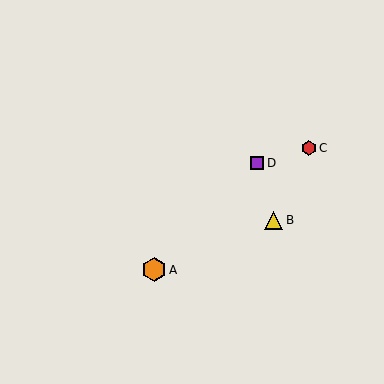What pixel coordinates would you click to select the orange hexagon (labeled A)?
Click at (154, 270) to select the orange hexagon A.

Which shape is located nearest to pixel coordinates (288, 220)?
The yellow triangle (labeled B) at (274, 220) is nearest to that location.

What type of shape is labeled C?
Shape C is a red hexagon.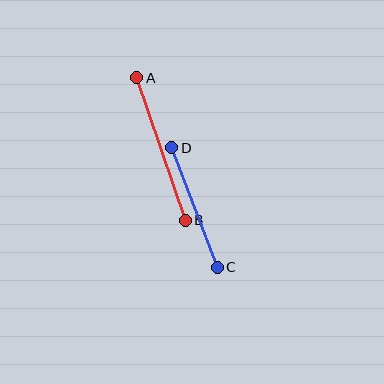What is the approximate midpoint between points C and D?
The midpoint is at approximately (194, 208) pixels.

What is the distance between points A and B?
The distance is approximately 150 pixels.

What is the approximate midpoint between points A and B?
The midpoint is at approximately (161, 149) pixels.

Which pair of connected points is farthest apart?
Points A and B are farthest apart.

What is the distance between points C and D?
The distance is approximately 127 pixels.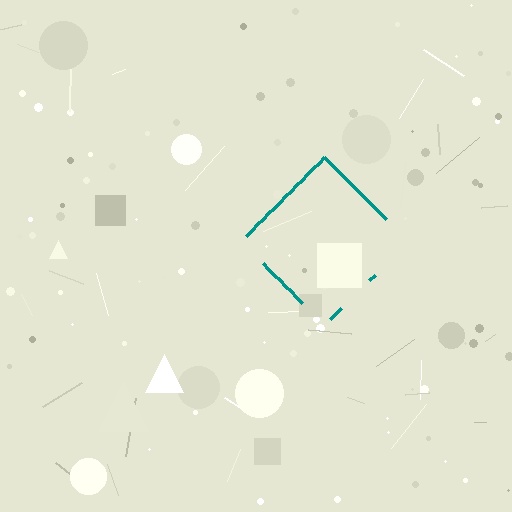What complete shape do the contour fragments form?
The contour fragments form a diamond.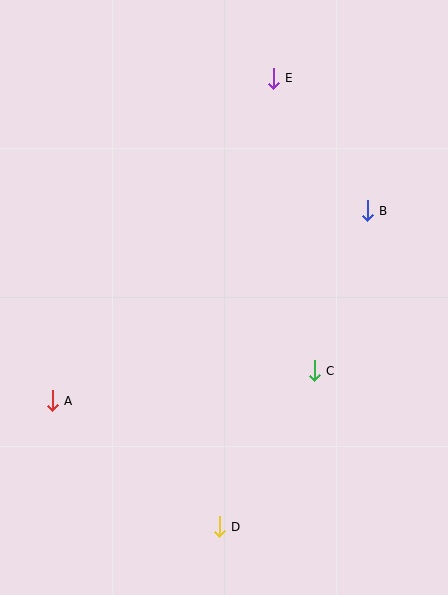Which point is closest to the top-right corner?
Point E is closest to the top-right corner.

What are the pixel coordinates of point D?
Point D is at (219, 527).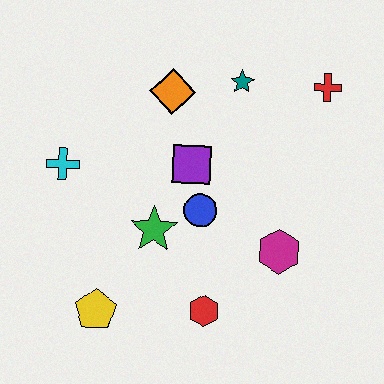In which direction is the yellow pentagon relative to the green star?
The yellow pentagon is below the green star.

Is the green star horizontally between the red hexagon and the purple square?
No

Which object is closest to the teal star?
The orange diamond is closest to the teal star.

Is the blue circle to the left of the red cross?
Yes